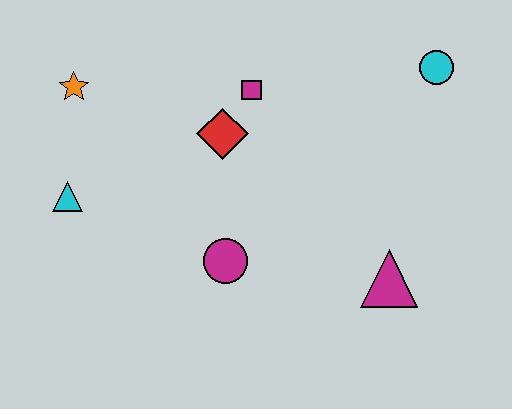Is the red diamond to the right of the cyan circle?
No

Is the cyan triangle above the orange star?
No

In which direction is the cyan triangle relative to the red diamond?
The cyan triangle is to the left of the red diamond.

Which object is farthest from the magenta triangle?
The orange star is farthest from the magenta triangle.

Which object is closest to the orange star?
The cyan triangle is closest to the orange star.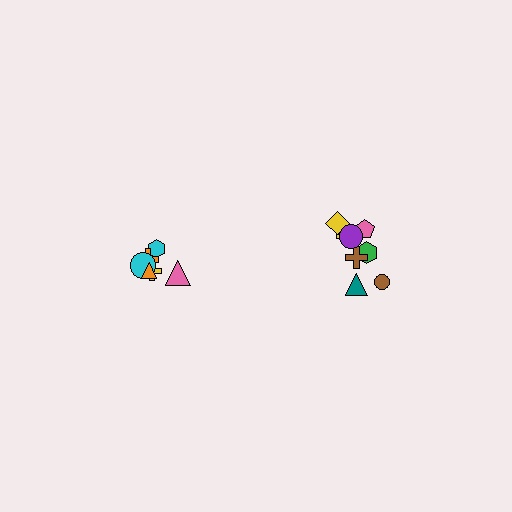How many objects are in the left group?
There are 6 objects.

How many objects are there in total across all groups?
There are 14 objects.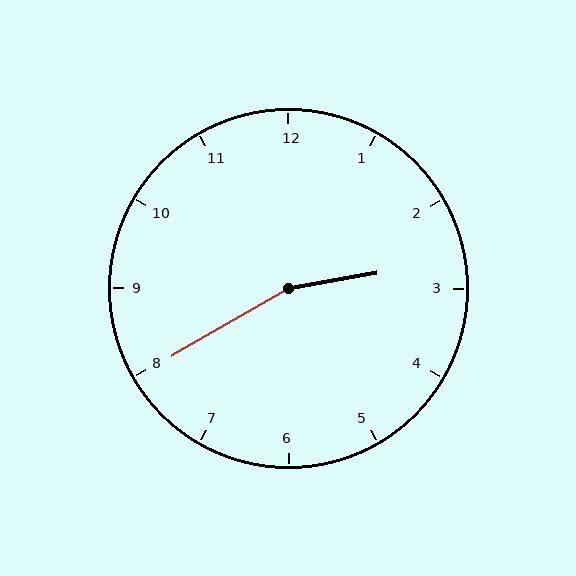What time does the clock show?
2:40.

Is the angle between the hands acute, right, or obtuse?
It is obtuse.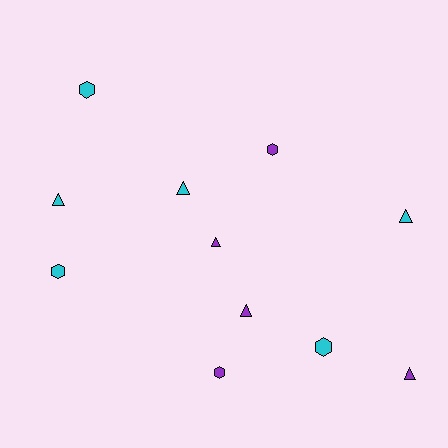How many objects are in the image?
There are 11 objects.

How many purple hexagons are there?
There are 2 purple hexagons.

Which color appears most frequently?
Cyan, with 6 objects.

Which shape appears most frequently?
Triangle, with 6 objects.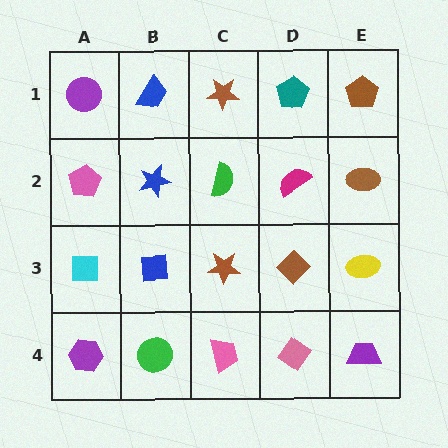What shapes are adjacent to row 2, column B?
A blue trapezoid (row 1, column B), a blue square (row 3, column B), a pink pentagon (row 2, column A), a green semicircle (row 2, column C).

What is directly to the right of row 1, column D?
A brown pentagon.